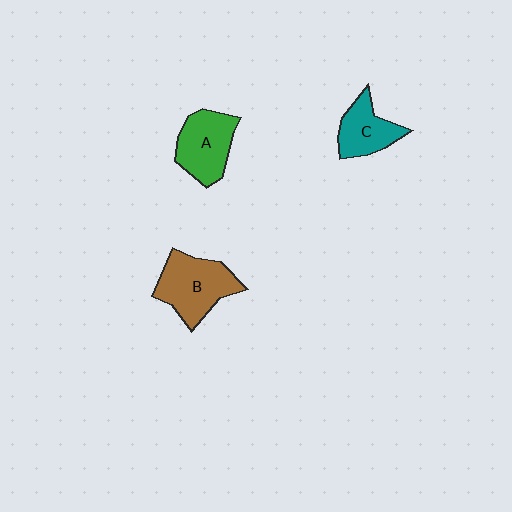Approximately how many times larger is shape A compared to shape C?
Approximately 1.3 times.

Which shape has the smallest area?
Shape C (teal).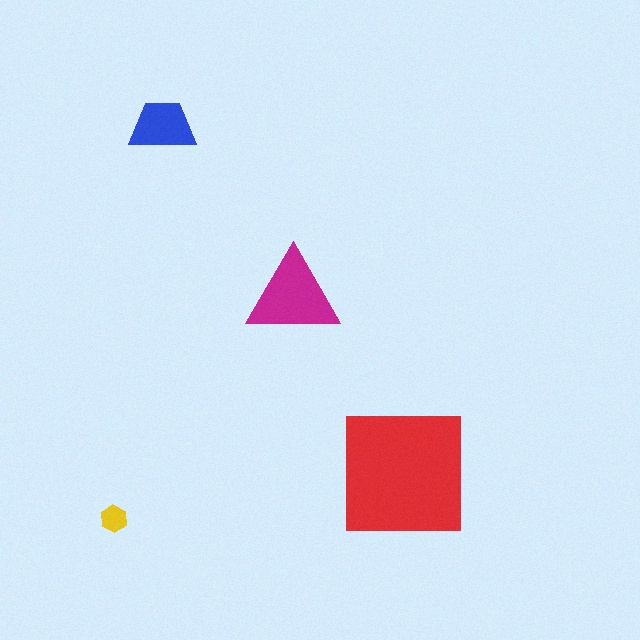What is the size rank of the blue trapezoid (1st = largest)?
3rd.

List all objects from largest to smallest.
The red square, the magenta triangle, the blue trapezoid, the yellow hexagon.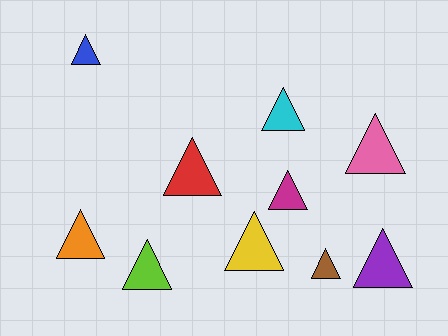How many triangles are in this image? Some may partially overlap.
There are 10 triangles.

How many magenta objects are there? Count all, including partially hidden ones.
There is 1 magenta object.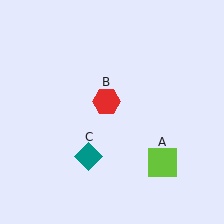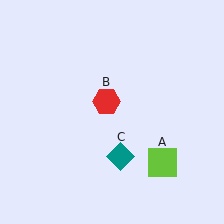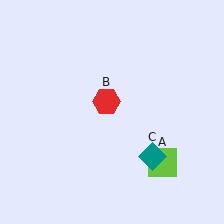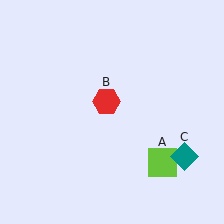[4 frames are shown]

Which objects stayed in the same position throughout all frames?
Lime square (object A) and red hexagon (object B) remained stationary.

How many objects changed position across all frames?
1 object changed position: teal diamond (object C).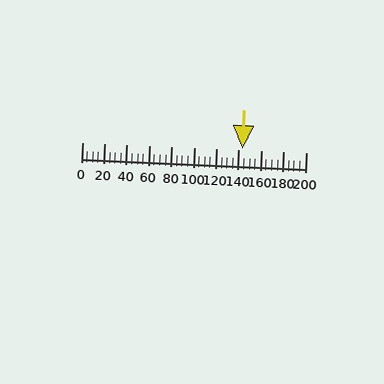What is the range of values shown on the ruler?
The ruler shows values from 0 to 200.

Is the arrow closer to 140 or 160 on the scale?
The arrow is closer to 140.